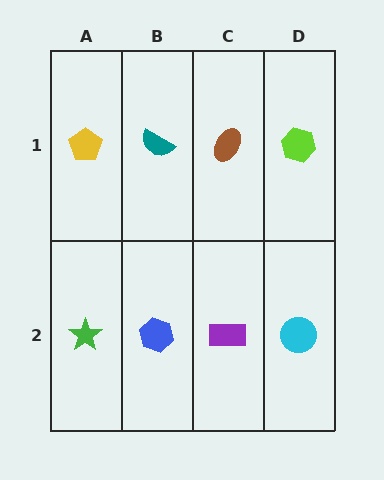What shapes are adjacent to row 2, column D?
A lime hexagon (row 1, column D), a purple rectangle (row 2, column C).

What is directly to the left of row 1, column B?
A yellow pentagon.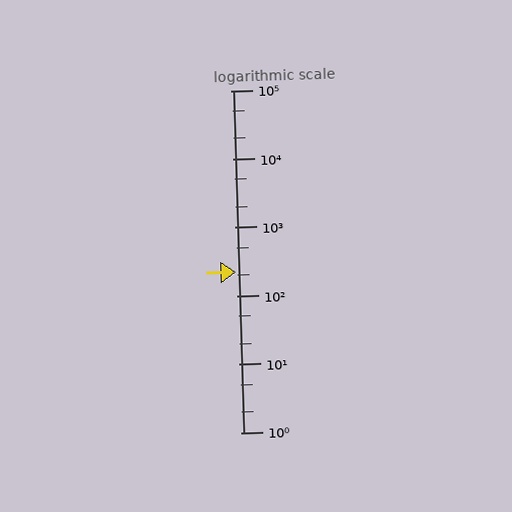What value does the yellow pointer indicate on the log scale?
The pointer indicates approximately 220.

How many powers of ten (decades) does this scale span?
The scale spans 5 decades, from 1 to 100000.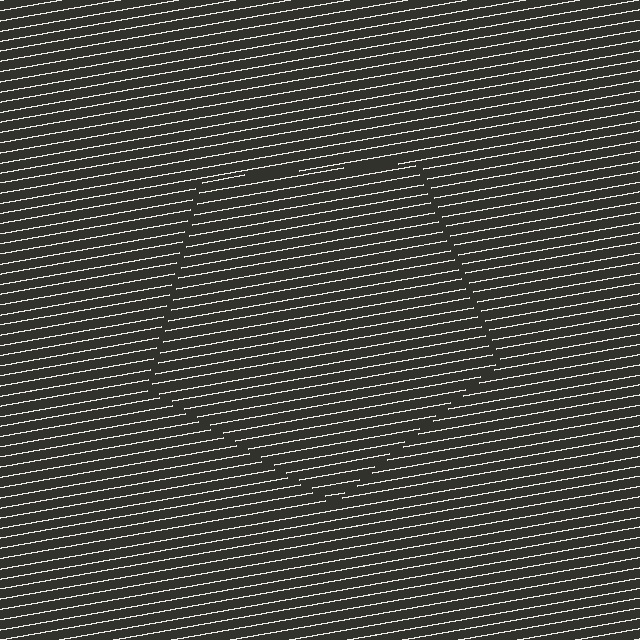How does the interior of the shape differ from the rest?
The interior of the shape contains the same grating, shifted by half a period — the contour is defined by the phase discontinuity where line-ends from the inner and outer gratings abut.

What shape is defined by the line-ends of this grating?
An illusory pentagon. The interior of the shape contains the same grating, shifted by half a period — the contour is defined by the phase discontinuity where line-ends from the inner and outer gratings abut.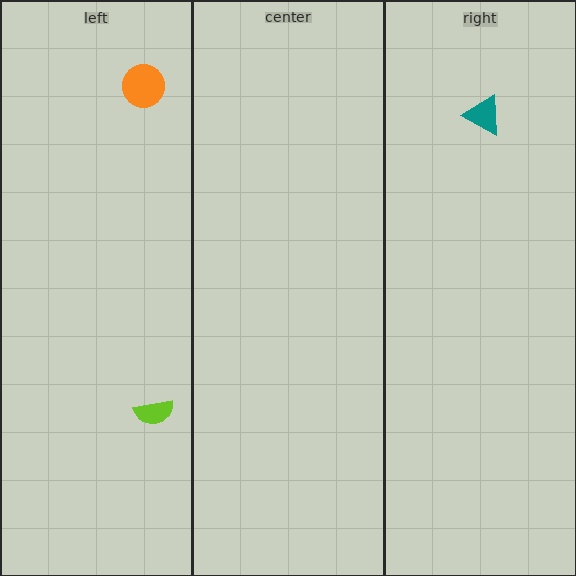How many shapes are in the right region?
1.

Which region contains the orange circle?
The left region.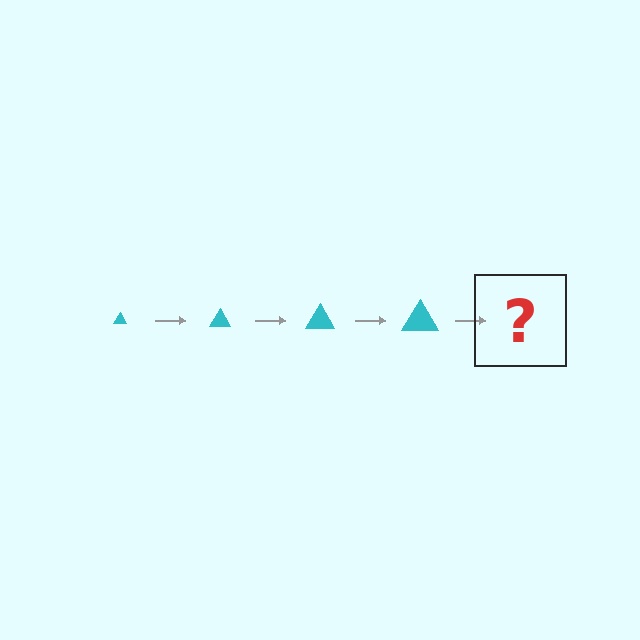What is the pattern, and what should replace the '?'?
The pattern is that the triangle gets progressively larger each step. The '?' should be a cyan triangle, larger than the previous one.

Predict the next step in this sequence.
The next step is a cyan triangle, larger than the previous one.